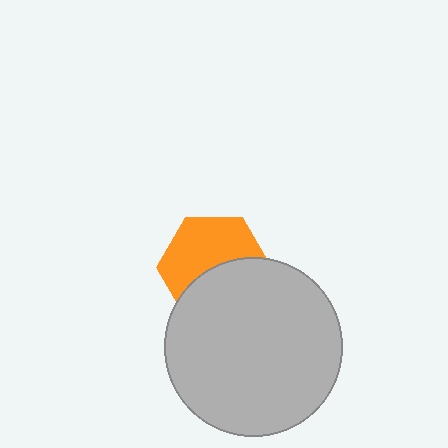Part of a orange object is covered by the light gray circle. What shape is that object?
It is a hexagon.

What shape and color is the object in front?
The object in front is a light gray circle.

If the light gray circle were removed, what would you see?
You would see the complete orange hexagon.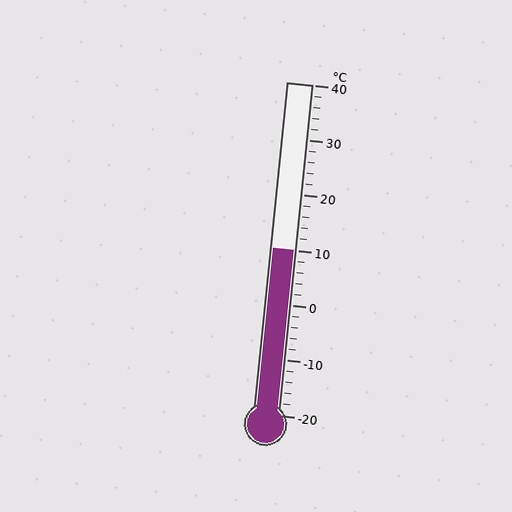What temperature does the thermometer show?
The thermometer shows approximately 10°C.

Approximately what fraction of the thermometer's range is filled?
The thermometer is filled to approximately 50% of its range.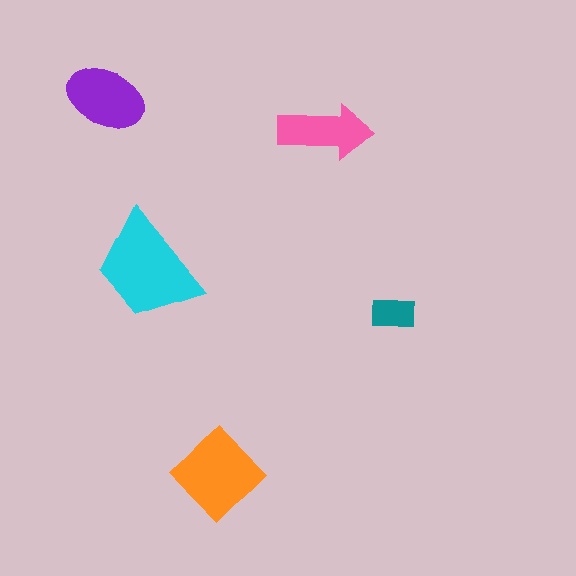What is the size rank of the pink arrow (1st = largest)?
4th.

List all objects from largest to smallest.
The cyan trapezoid, the orange diamond, the purple ellipse, the pink arrow, the teal rectangle.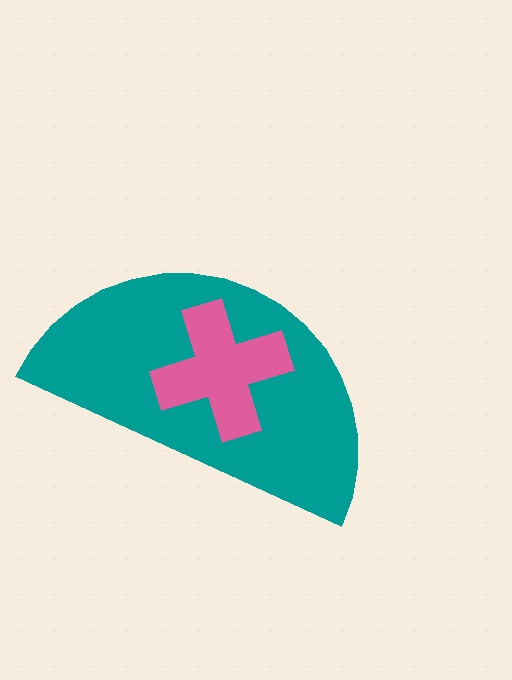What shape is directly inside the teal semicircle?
The pink cross.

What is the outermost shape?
The teal semicircle.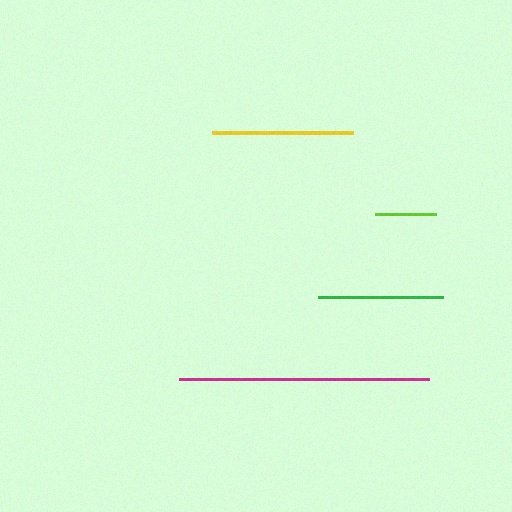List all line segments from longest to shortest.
From longest to shortest: magenta, yellow, green, lime.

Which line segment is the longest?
The magenta line is the longest at approximately 250 pixels.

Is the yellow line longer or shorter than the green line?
The yellow line is longer than the green line.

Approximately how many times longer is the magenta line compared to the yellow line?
The magenta line is approximately 1.8 times the length of the yellow line.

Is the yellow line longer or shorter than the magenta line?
The magenta line is longer than the yellow line.